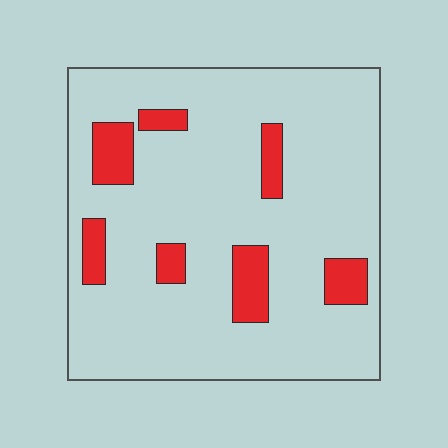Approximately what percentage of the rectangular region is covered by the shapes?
Approximately 15%.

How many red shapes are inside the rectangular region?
7.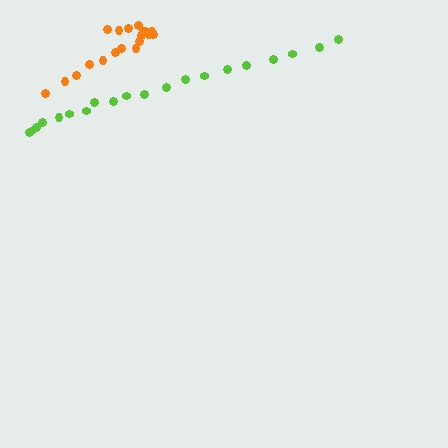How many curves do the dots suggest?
There are 2 distinct paths.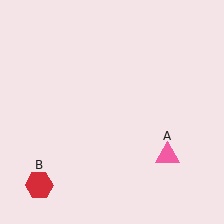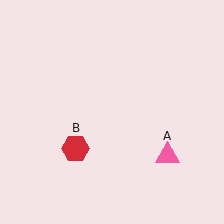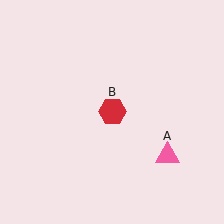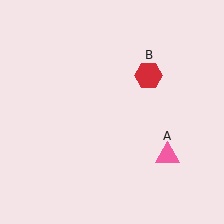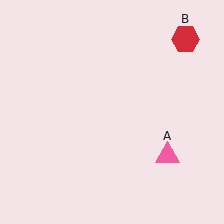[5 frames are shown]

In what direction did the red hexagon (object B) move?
The red hexagon (object B) moved up and to the right.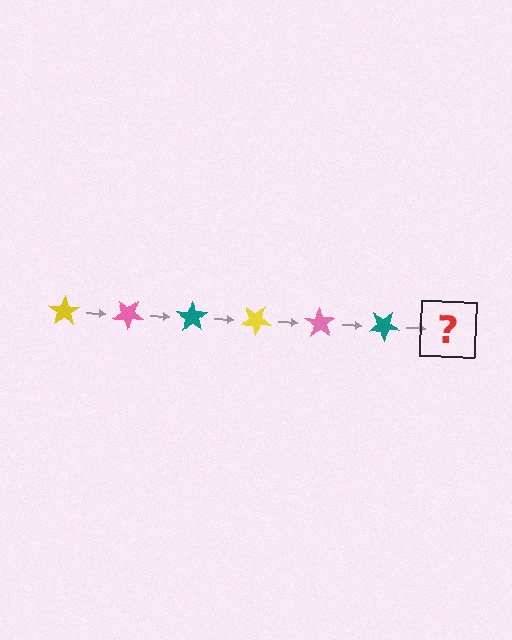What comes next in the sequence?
The next element should be a yellow star, rotated 210 degrees from the start.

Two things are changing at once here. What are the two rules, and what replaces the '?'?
The two rules are that it rotates 35 degrees each step and the color cycles through yellow, pink, and teal. The '?' should be a yellow star, rotated 210 degrees from the start.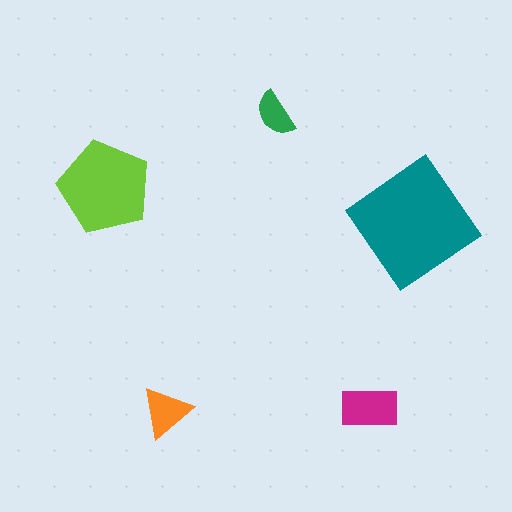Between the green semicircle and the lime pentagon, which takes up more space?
The lime pentagon.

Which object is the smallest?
The green semicircle.